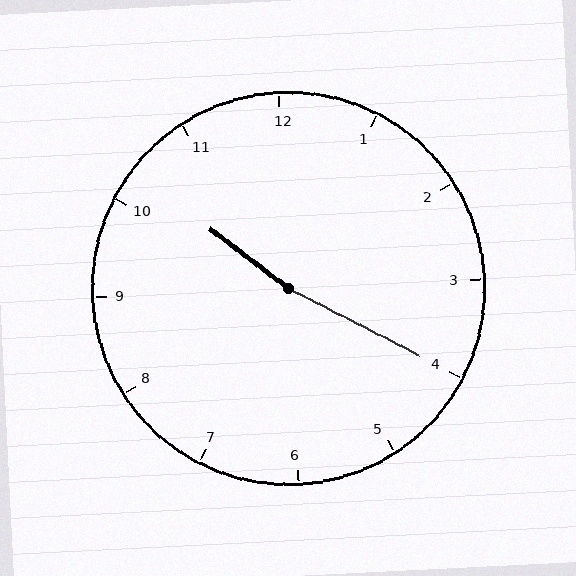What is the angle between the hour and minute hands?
Approximately 170 degrees.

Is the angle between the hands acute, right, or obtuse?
It is obtuse.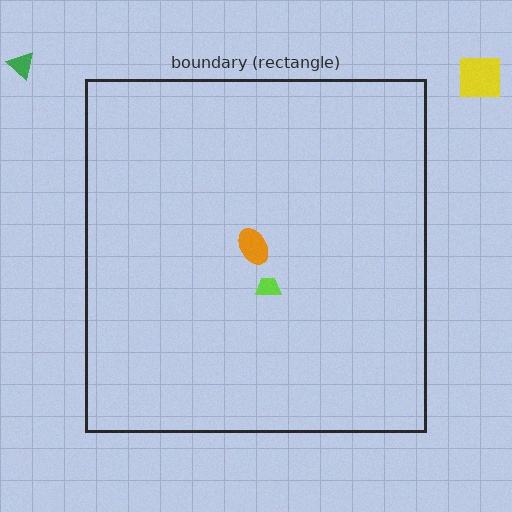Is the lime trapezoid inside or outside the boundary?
Inside.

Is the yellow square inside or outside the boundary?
Outside.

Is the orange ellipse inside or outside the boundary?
Inside.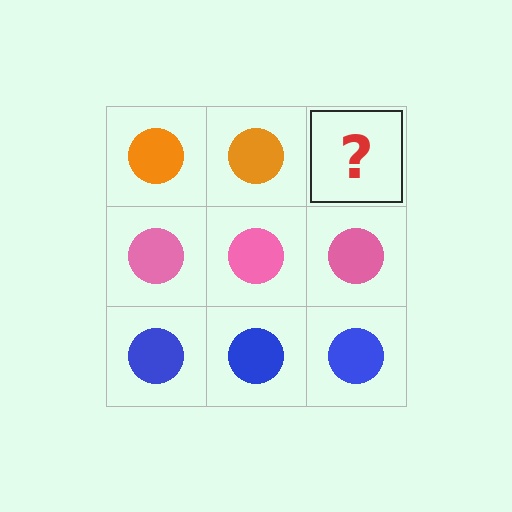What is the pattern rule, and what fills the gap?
The rule is that each row has a consistent color. The gap should be filled with an orange circle.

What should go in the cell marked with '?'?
The missing cell should contain an orange circle.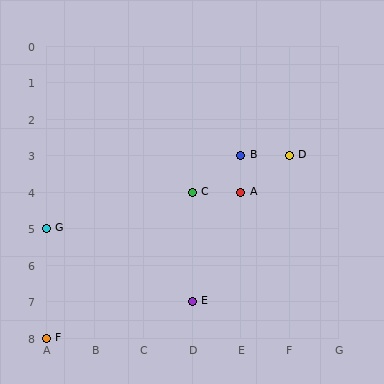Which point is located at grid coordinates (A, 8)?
Point F is at (A, 8).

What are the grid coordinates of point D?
Point D is at grid coordinates (F, 3).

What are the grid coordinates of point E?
Point E is at grid coordinates (D, 7).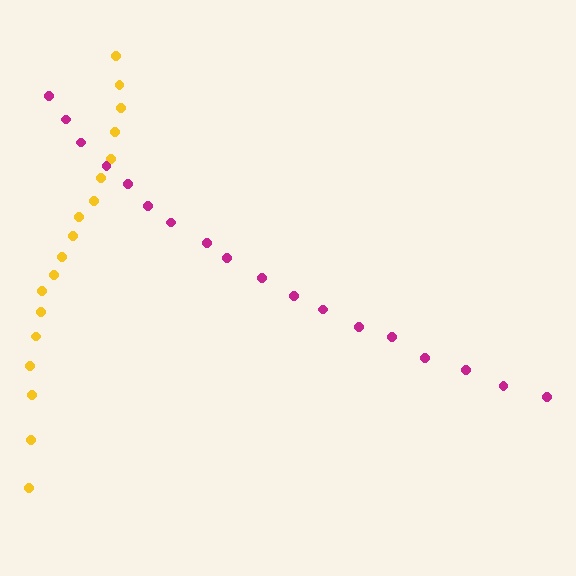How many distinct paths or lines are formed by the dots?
There are 2 distinct paths.